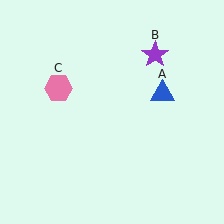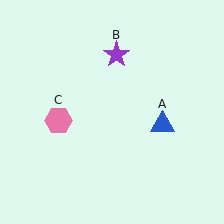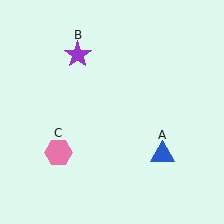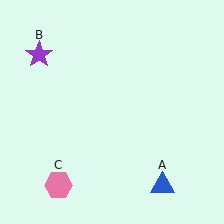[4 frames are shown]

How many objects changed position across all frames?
3 objects changed position: blue triangle (object A), purple star (object B), pink hexagon (object C).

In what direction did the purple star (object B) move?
The purple star (object B) moved left.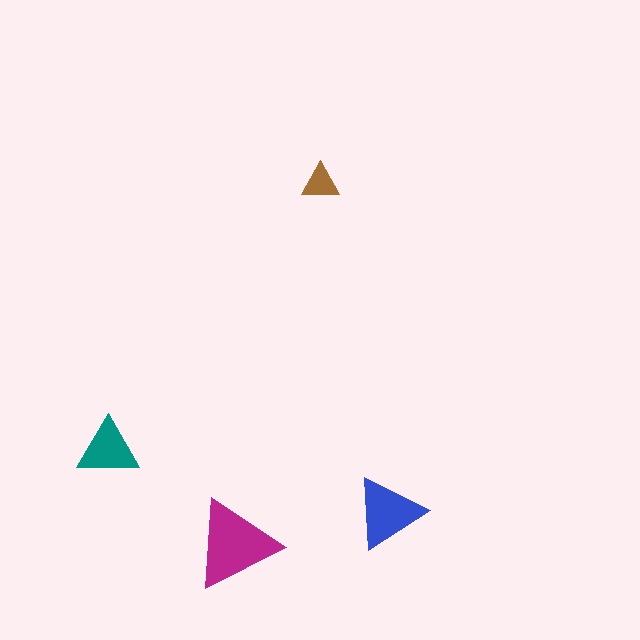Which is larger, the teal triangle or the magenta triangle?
The magenta one.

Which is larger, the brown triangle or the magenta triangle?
The magenta one.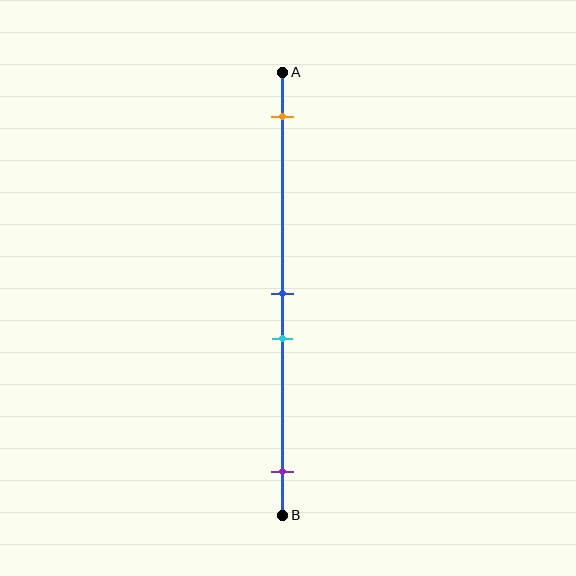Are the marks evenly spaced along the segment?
No, the marks are not evenly spaced.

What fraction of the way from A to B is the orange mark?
The orange mark is approximately 10% (0.1) of the way from A to B.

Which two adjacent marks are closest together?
The blue and cyan marks are the closest adjacent pair.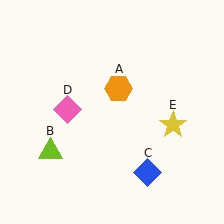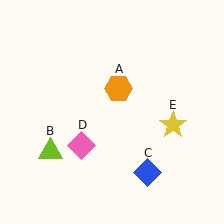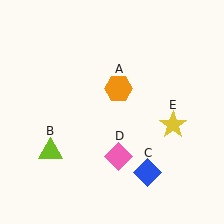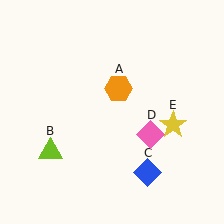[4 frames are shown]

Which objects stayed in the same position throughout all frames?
Orange hexagon (object A) and lime triangle (object B) and blue diamond (object C) and yellow star (object E) remained stationary.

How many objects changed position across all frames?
1 object changed position: pink diamond (object D).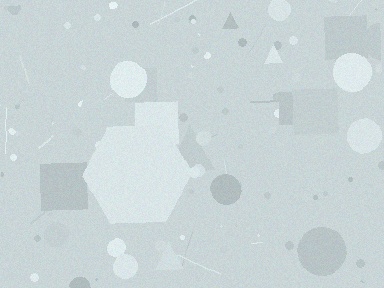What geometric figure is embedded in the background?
A hexagon is embedded in the background.